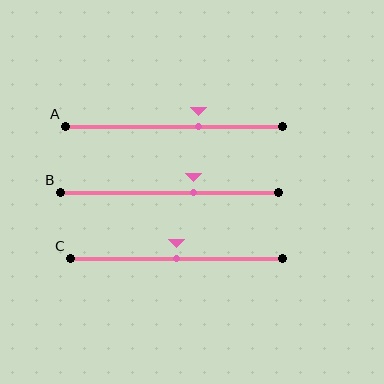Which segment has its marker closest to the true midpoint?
Segment C has its marker closest to the true midpoint.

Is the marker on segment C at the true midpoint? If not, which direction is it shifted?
Yes, the marker on segment C is at the true midpoint.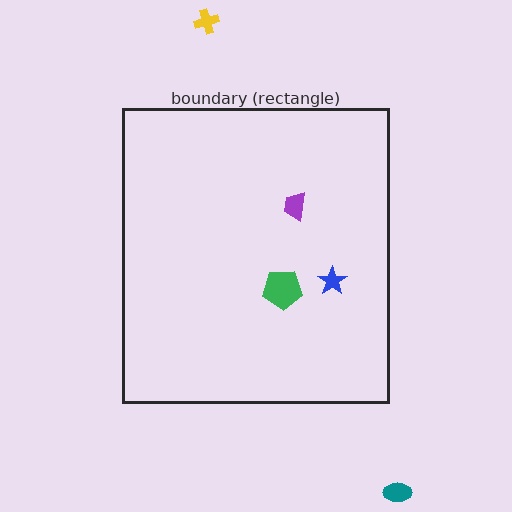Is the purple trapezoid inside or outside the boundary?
Inside.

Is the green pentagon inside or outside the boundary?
Inside.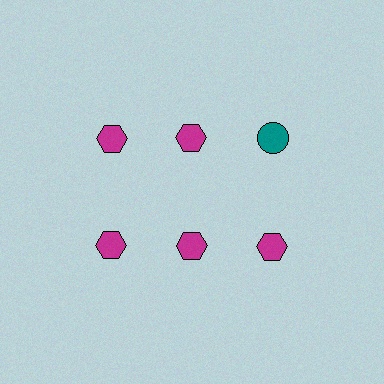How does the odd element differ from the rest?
It differs in both color (teal instead of magenta) and shape (circle instead of hexagon).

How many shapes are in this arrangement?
There are 6 shapes arranged in a grid pattern.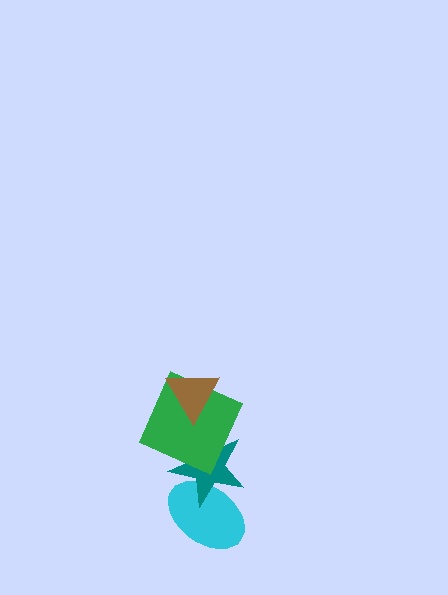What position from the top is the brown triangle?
The brown triangle is 1st from the top.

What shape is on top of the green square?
The brown triangle is on top of the green square.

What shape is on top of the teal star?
The green square is on top of the teal star.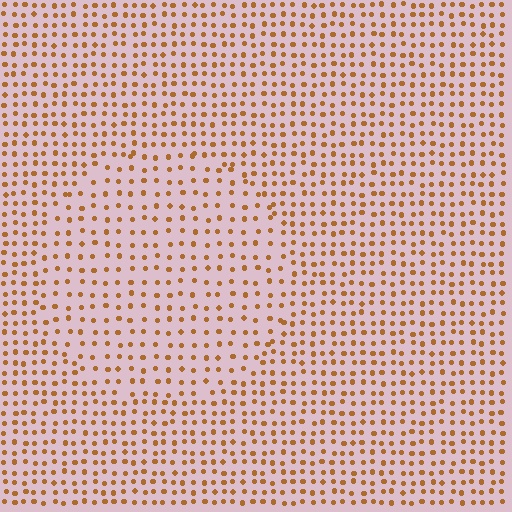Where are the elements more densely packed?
The elements are more densely packed outside the circle boundary.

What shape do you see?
I see a circle.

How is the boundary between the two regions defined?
The boundary is defined by a change in element density (approximately 1.6x ratio). All elements are the same color, size, and shape.